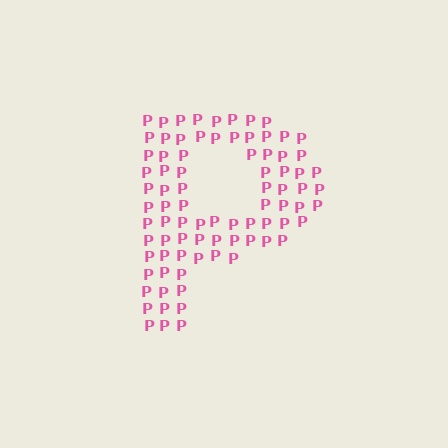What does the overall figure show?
The overall figure shows the letter P.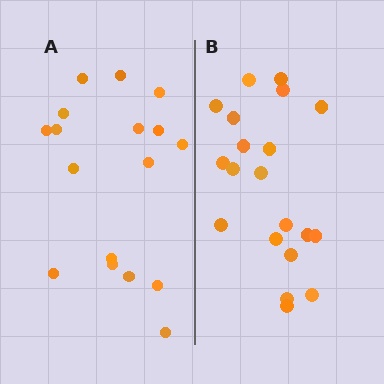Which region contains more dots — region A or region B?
Region B (the right region) has more dots.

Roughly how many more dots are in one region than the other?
Region B has just a few more — roughly 2 or 3 more dots than region A.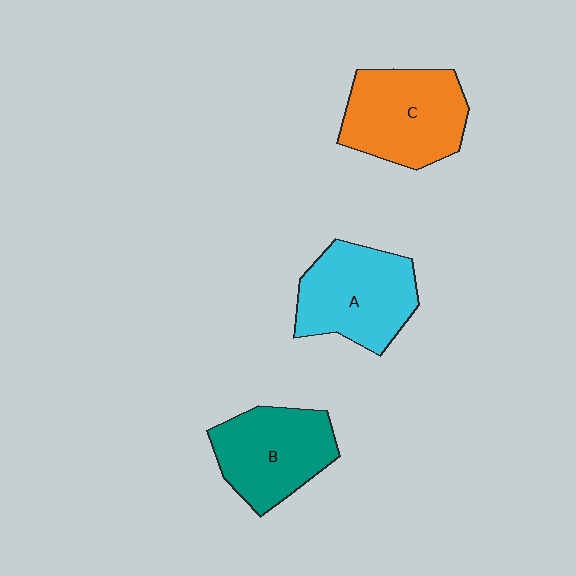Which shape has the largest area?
Shape C (orange).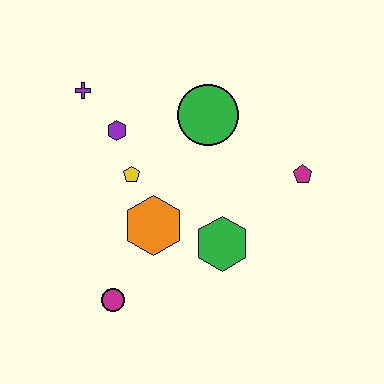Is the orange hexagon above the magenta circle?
Yes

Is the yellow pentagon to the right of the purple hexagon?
Yes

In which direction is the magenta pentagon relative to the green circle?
The magenta pentagon is to the right of the green circle.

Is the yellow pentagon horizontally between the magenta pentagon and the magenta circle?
Yes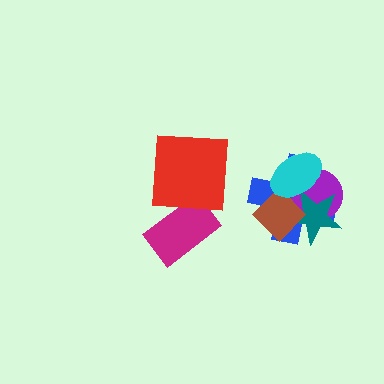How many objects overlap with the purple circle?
4 objects overlap with the purple circle.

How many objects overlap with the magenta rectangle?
1 object overlaps with the magenta rectangle.